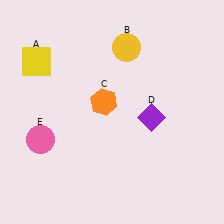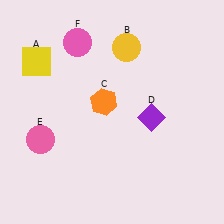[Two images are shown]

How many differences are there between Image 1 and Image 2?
There is 1 difference between the two images.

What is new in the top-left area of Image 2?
A pink circle (F) was added in the top-left area of Image 2.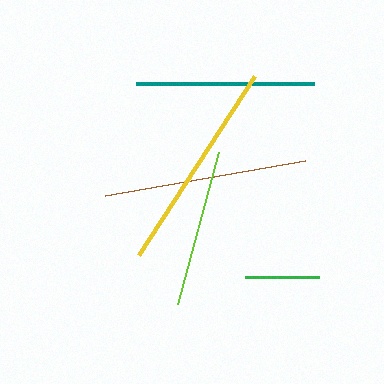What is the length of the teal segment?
The teal segment is approximately 178 pixels long.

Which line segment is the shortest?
The green line is the shortest at approximately 73 pixels.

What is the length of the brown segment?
The brown segment is approximately 203 pixels long.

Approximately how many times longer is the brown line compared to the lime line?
The brown line is approximately 1.3 times the length of the lime line.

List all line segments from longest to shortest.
From longest to shortest: yellow, brown, teal, lime, green.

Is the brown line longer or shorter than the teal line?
The brown line is longer than the teal line.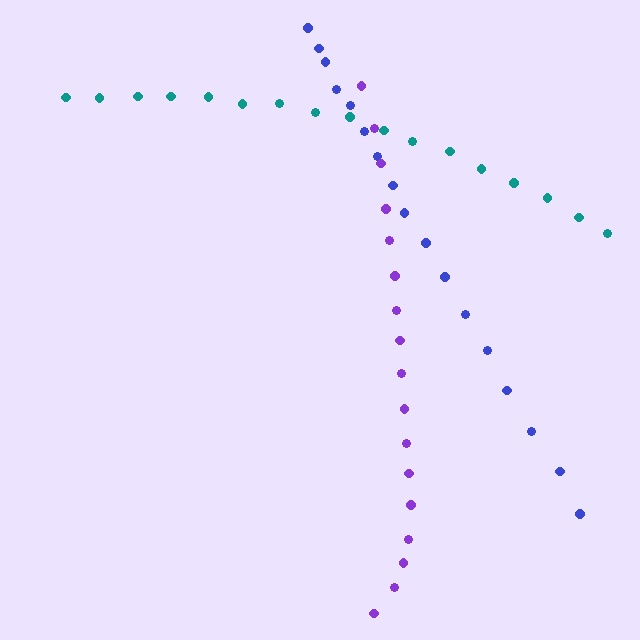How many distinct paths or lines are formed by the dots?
There are 3 distinct paths.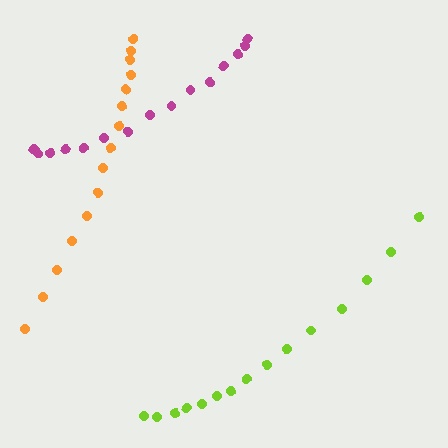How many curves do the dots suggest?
There are 3 distinct paths.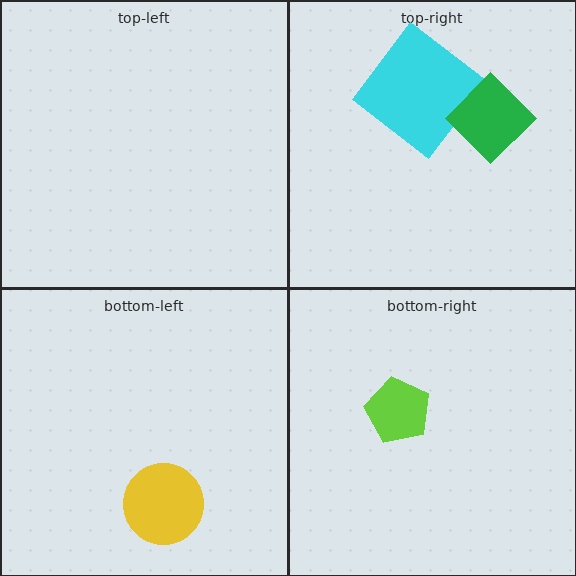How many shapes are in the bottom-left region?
1.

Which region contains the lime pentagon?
The bottom-right region.